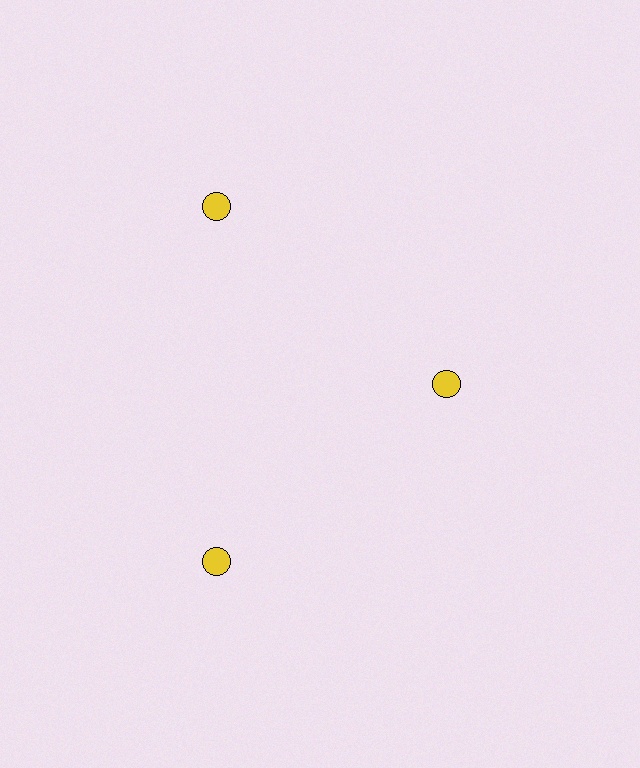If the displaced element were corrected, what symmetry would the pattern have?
It would have 3-fold rotational symmetry — the pattern would map onto itself every 120 degrees.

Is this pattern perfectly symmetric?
No. The 3 yellow circles are arranged in a ring, but one element near the 3 o'clock position is pulled inward toward the center, breaking the 3-fold rotational symmetry.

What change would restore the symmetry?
The symmetry would be restored by moving it outward, back onto the ring so that all 3 circles sit at equal angles and equal distance from the center.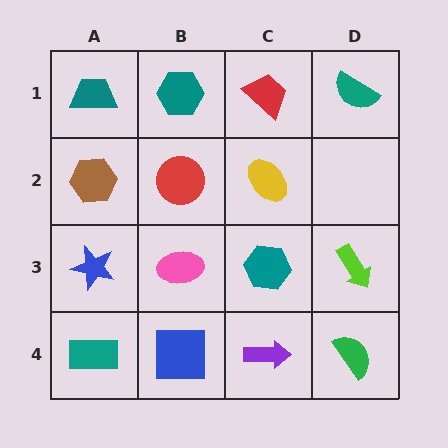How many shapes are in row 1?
4 shapes.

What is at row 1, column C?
A red trapezoid.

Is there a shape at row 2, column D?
No, that cell is empty.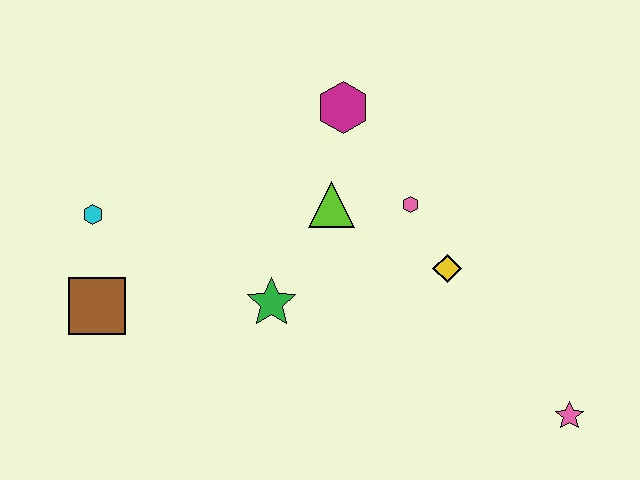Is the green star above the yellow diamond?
No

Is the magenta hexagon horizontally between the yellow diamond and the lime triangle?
Yes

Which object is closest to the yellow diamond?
The pink hexagon is closest to the yellow diamond.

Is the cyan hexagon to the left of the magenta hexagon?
Yes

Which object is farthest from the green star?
The pink star is farthest from the green star.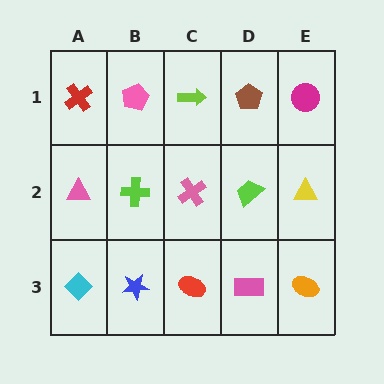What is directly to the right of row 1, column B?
A lime arrow.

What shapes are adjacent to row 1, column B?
A lime cross (row 2, column B), a red cross (row 1, column A), a lime arrow (row 1, column C).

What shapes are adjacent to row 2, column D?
A brown pentagon (row 1, column D), a pink rectangle (row 3, column D), a pink cross (row 2, column C), a yellow triangle (row 2, column E).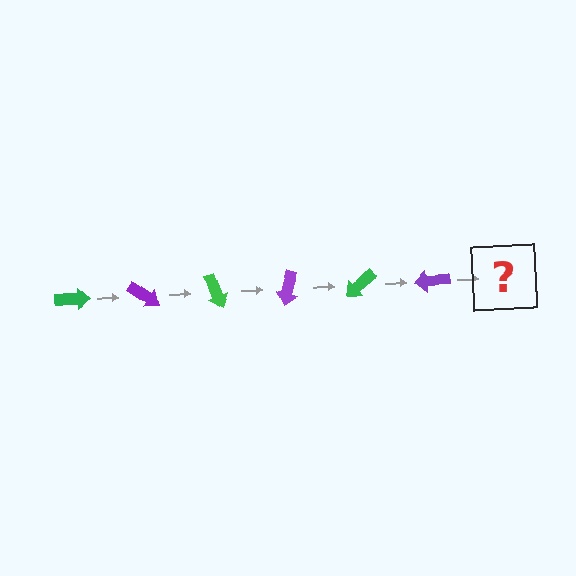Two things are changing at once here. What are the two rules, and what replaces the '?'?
The two rules are that it rotates 35 degrees each step and the color cycles through green and purple. The '?' should be a green arrow, rotated 210 degrees from the start.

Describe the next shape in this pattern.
It should be a green arrow, rotated 210 degrees from the start.